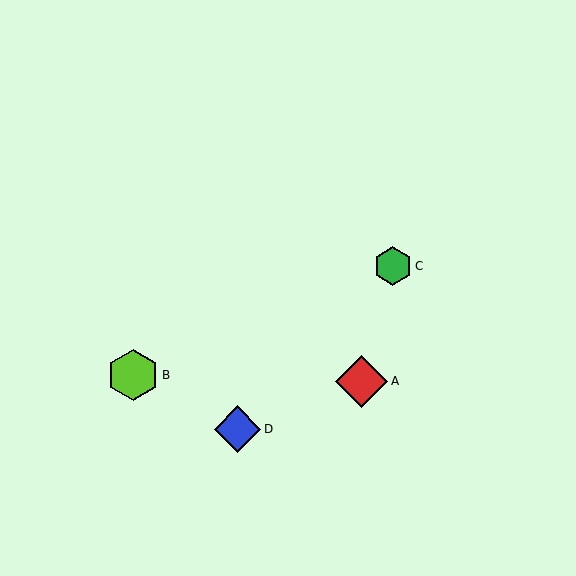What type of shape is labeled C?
Shape C is a green hexagon.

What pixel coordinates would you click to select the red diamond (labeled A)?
Click at (362, 381) to select the red diamond A.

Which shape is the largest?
The red diamond (labeled A) is the largest.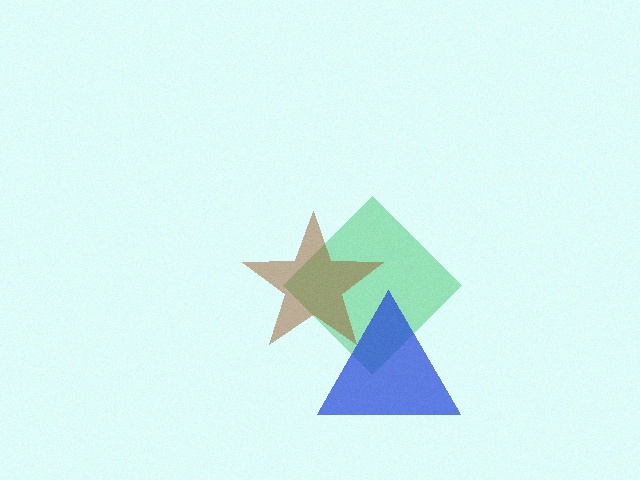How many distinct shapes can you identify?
There are 3 distinct shapes: a green diamond, a brown star, a blue triangle.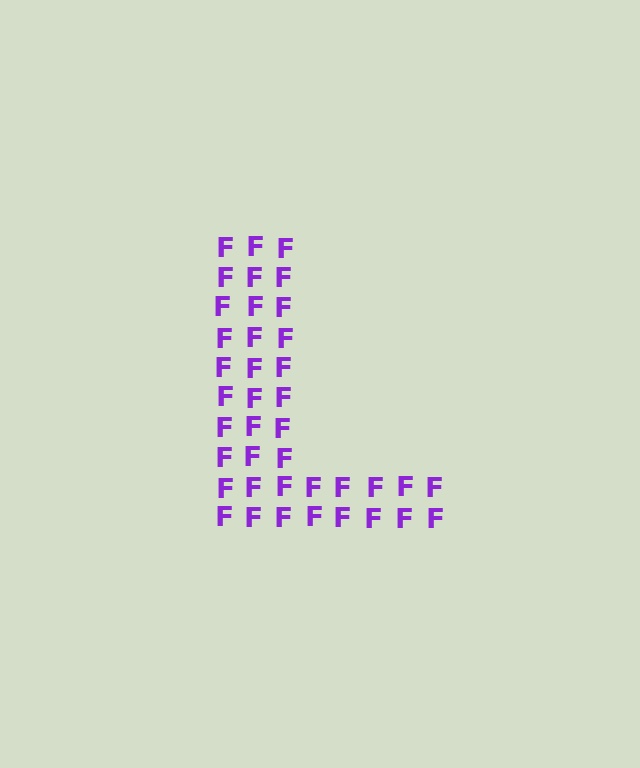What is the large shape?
The large shape is the letter L.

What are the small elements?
The small elements are letter F's.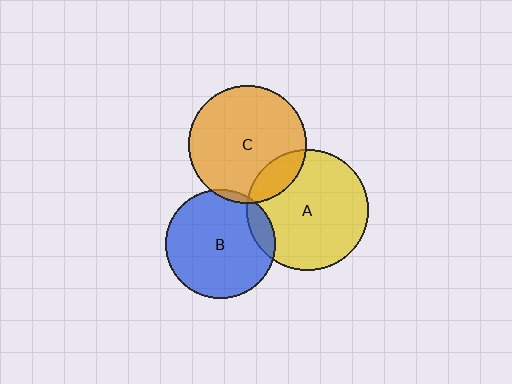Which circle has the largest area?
Circle A (yellow).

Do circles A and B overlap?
Yes.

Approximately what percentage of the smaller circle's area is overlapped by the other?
Approximately 10%.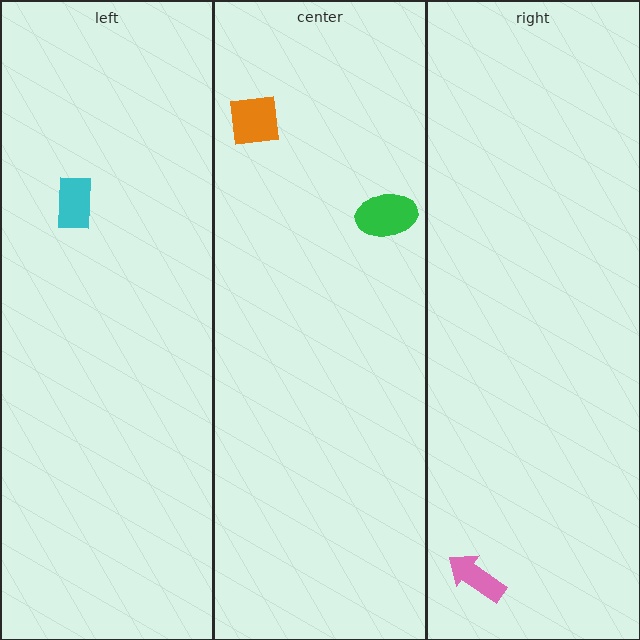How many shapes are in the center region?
2.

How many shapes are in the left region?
1.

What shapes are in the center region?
The orange square, the green ellipse.